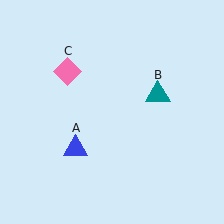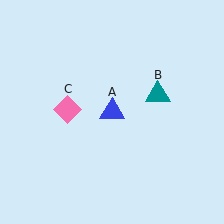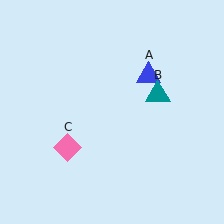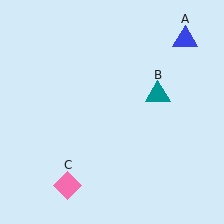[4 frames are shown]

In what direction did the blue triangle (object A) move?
The blue triangle (object A) moved up and to the right.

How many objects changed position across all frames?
2 objects changed position: blue triangle (object A), pink diamond (object C).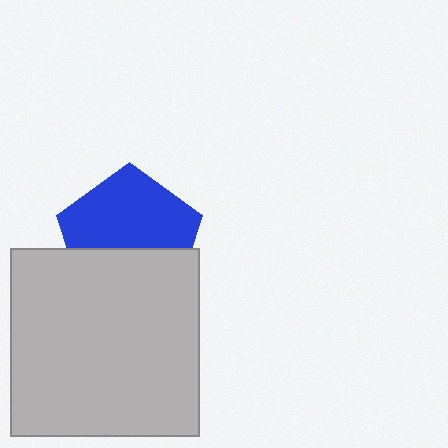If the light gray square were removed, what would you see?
You would see the complete blue pentagon.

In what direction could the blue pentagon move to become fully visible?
The blue pentagon could move up. That would shift it out from behind the light gray square entirely.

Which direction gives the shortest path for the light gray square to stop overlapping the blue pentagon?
Moving down gives the shortest separation.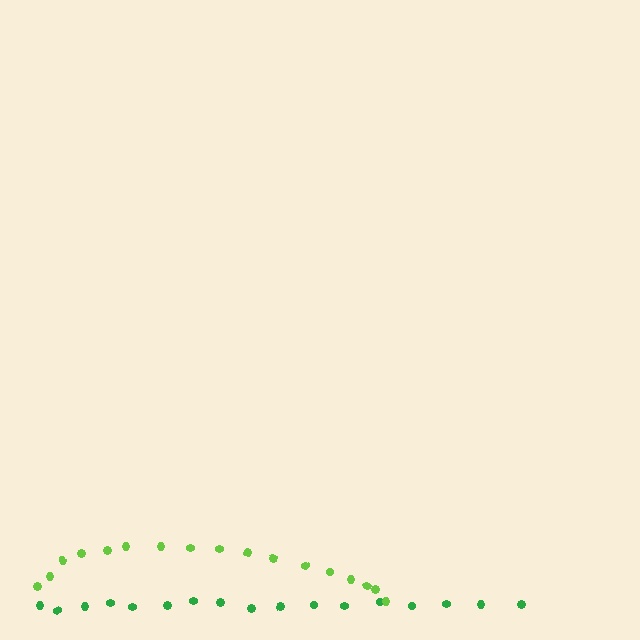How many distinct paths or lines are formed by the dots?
There are 2 distinct paths.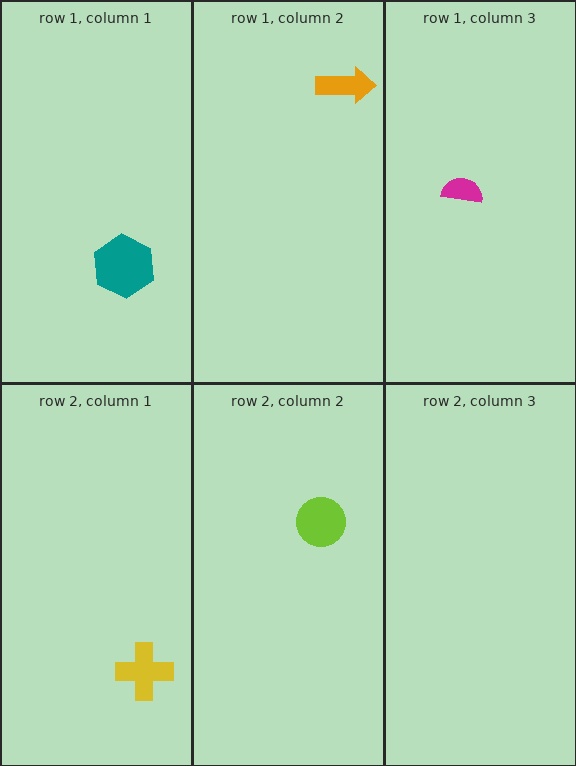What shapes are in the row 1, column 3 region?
The magenta semicircle.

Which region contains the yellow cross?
The row 2, column 1 region.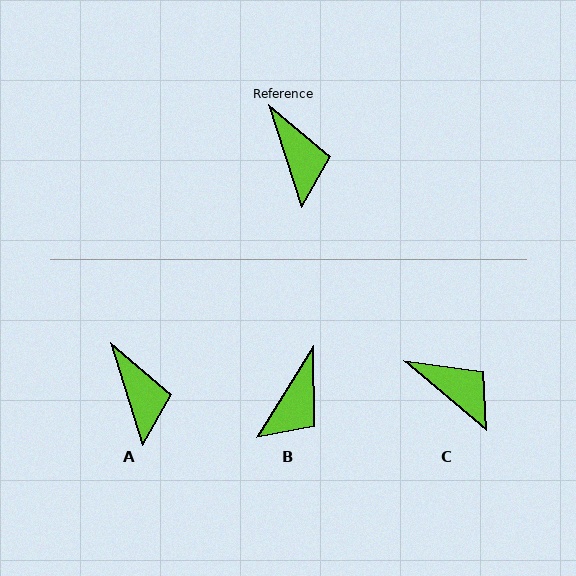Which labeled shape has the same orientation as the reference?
A.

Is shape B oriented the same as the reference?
No, it is off by about 49 degrees.